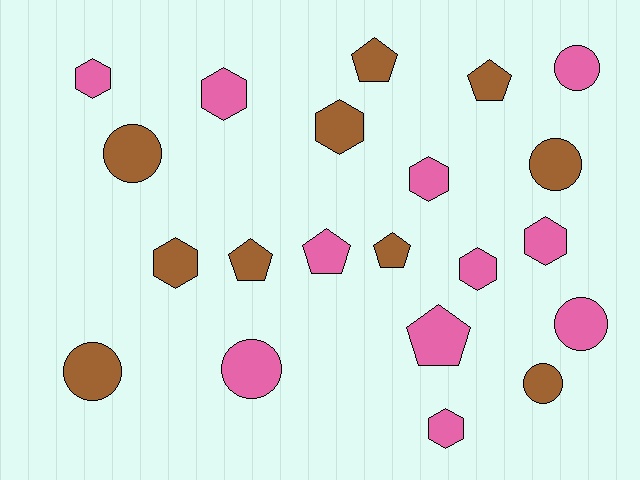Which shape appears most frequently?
Hexagon, with 8 objects.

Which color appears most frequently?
Pink, with 11 objects.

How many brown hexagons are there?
There are 2 brown hexagons.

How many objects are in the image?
There are 21 objects.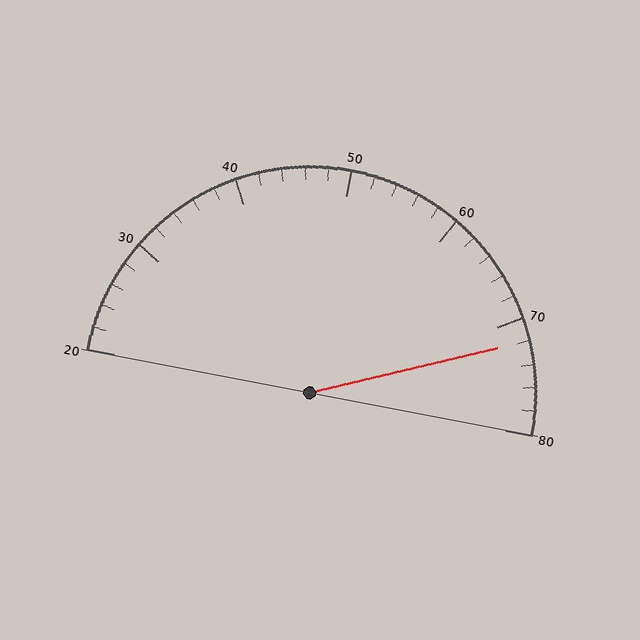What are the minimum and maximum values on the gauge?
The gauge ranges from 20 to 80.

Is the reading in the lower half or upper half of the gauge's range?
The reading is in the upper half of the range (20 to 80).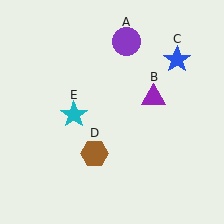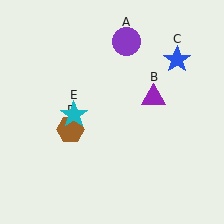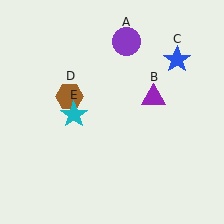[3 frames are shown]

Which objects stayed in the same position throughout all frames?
Purple circle (object A) and purple triangle (object B) and blue star (object C) and cyan star (object E) remained stationary.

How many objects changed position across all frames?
1 object changed position: brown hexagon (object D).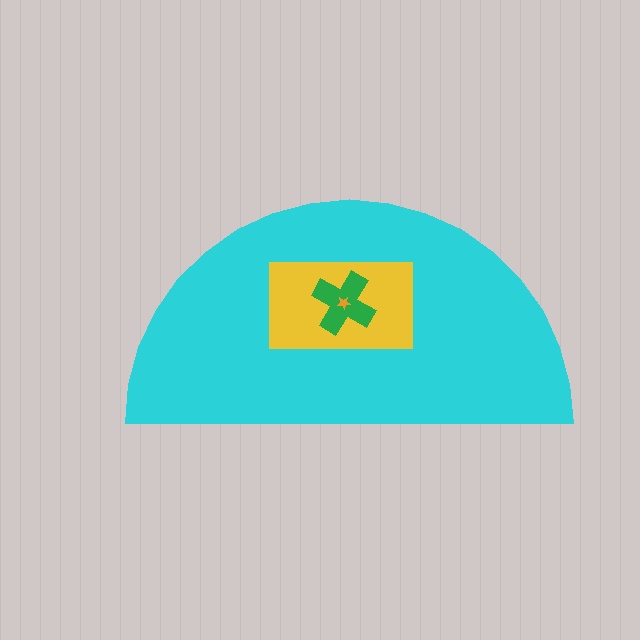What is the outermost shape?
The cyan semicircle.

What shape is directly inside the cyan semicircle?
The yellow rectangle.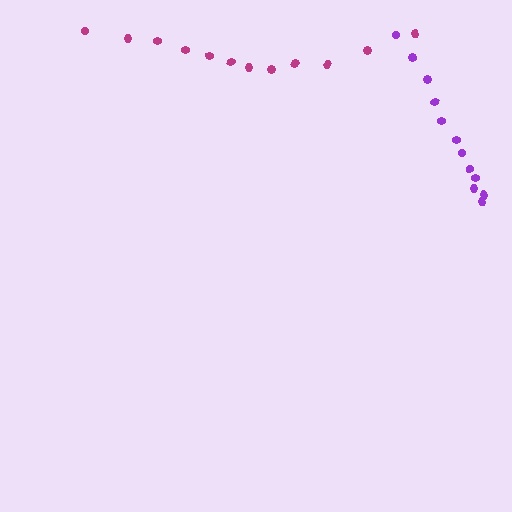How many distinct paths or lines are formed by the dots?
There are 2 distinct paths.